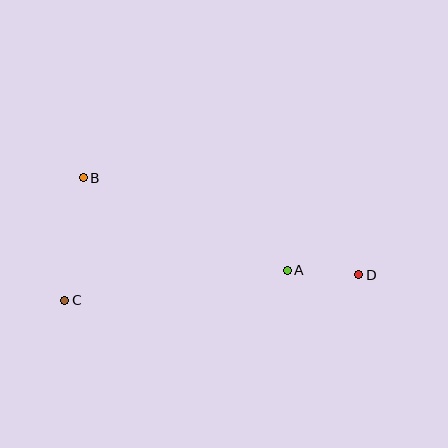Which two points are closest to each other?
Points A and D are closest to each other.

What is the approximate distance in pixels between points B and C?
The distance between B and C is approximately 124 pixels.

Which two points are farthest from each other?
Points C and D are farthest from each other.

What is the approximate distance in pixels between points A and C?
The distance between A and C is approximately 225 pixels.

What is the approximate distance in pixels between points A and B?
The distance between A and B is approximately 224 pixels.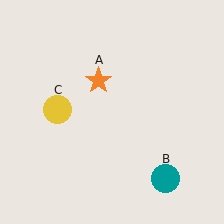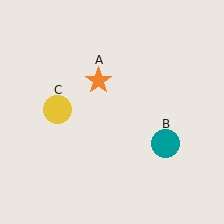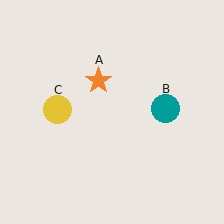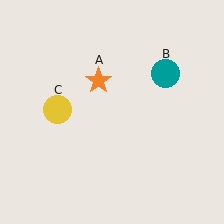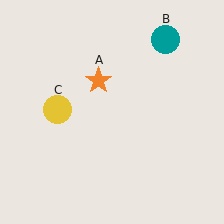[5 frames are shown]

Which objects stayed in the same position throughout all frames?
Orange star (object A) and yellow circle (object C) remained stationary.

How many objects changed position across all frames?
1 object changed position: teal circle (object B).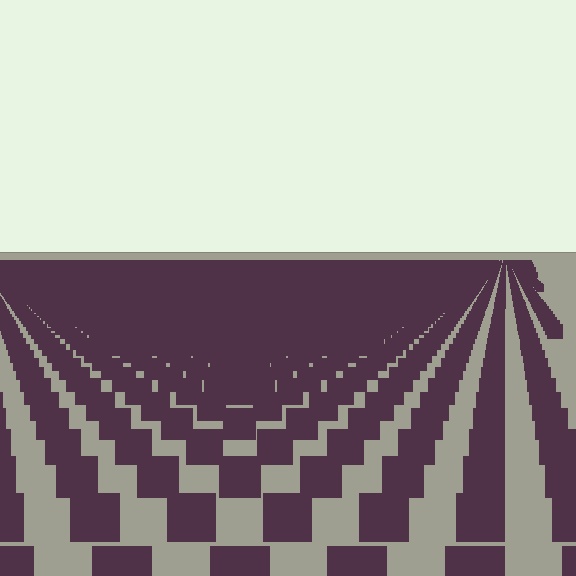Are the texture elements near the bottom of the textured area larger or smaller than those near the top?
Larger. Near the bottom, elements are closer to the viewer and appear at a bigger on-screen size.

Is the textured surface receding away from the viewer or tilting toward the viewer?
The surface is receding away from the viewer. Texture elements get smaller and denser toward the top.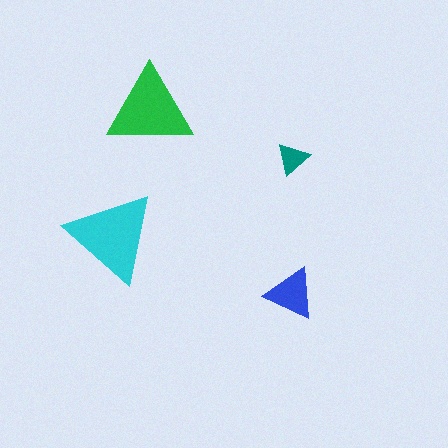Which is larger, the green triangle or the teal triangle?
The green one.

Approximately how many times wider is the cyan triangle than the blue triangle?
About 1.5 times wider.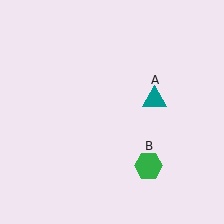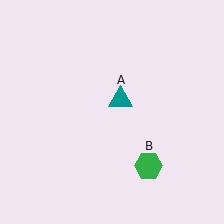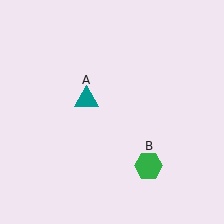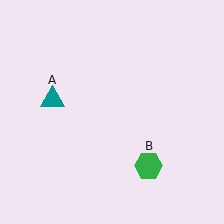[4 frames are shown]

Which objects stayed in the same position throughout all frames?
Green hexagon (object B) remained stationary.